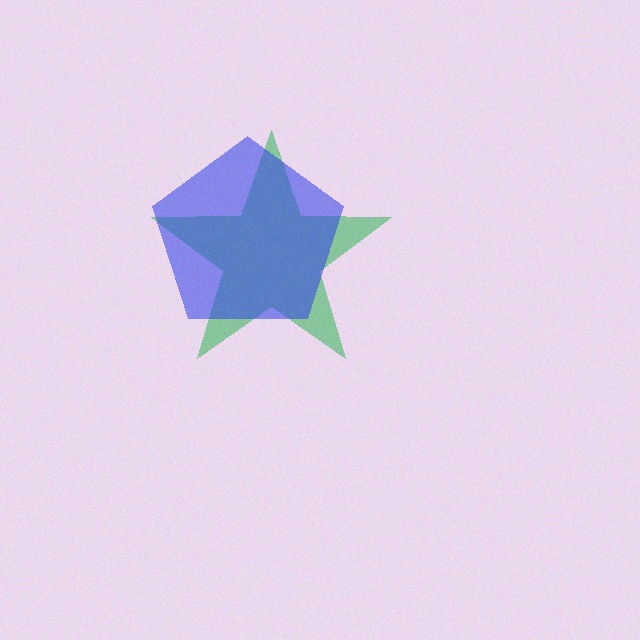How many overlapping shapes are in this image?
There are 2 overlapping shapes in the image.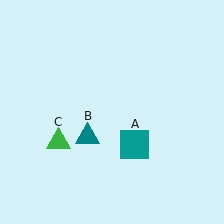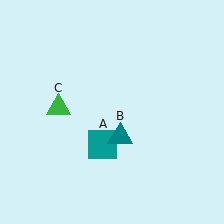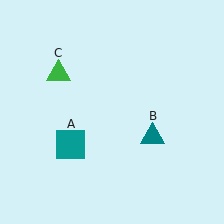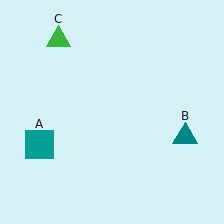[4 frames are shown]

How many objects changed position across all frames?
3 objects changed position: teal square (object A), teal triangle (object B), green triangle (object C).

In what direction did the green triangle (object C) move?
The green triangle (object C) moved up.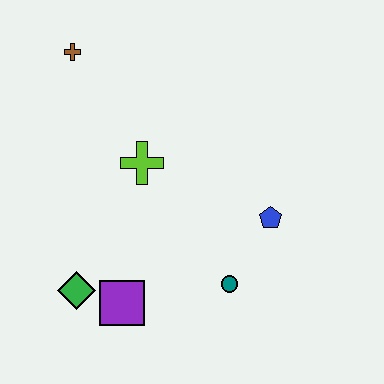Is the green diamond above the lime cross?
No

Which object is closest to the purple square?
The green diamond is closest to the purple square.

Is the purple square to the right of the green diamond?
Yes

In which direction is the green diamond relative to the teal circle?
The green diamond is to the left of the teal circle.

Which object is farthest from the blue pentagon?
The brown cross is farthest from the blue pentagon.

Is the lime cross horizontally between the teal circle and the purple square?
Yes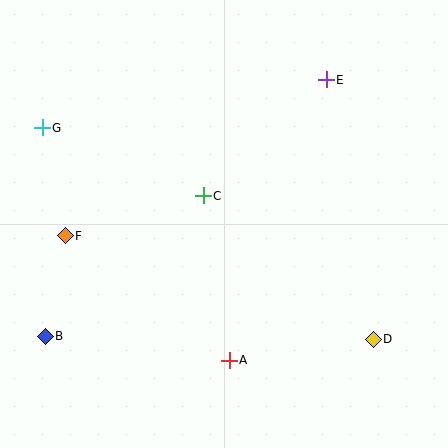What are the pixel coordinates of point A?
Point A is at (229, 360).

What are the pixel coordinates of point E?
Point E is at (326, 80).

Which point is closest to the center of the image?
Point C at (203, 196) is closest to the center.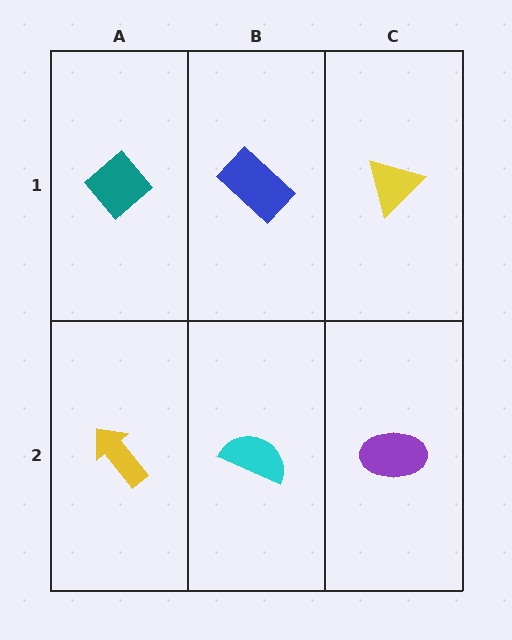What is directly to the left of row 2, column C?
A cyan semicircle.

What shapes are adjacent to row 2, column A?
A teal diamond (row 1, column A), a cyan semicircle (row 2, column B).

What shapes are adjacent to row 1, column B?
A cyan semicircle (row 2, column B), a teal diamond (row 1, column A), a yellow triangle (row 1, column C).